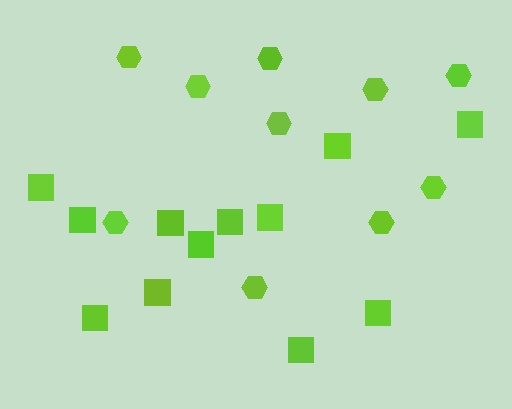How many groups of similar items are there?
There are 2 groups: one group of hexagons (10) and one group of squares (12).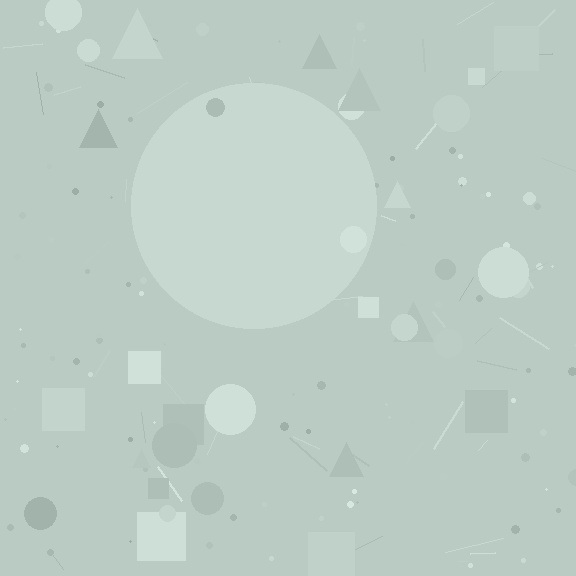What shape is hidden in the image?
A circle is hidden in the image.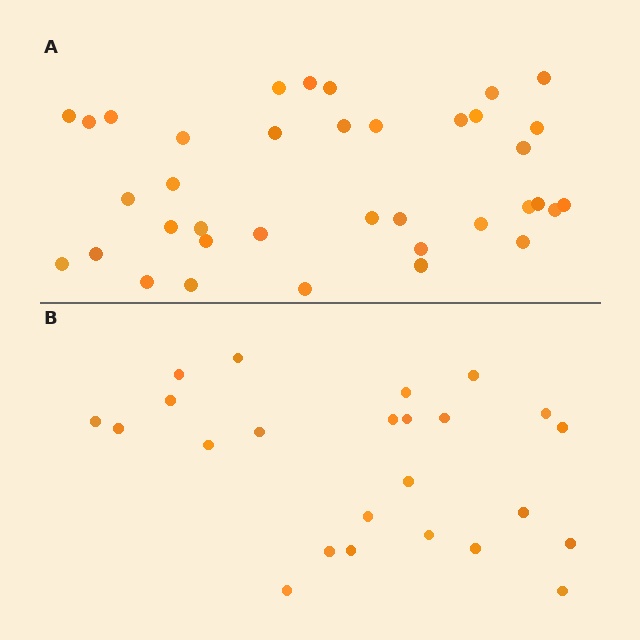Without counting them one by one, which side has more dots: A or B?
Region A (the top region) has more dots.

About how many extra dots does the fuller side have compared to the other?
Region A has approximately 15 more dots than region B.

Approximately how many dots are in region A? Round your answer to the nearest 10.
About 40 dots. (The exact count is 37, which rounds to 40.)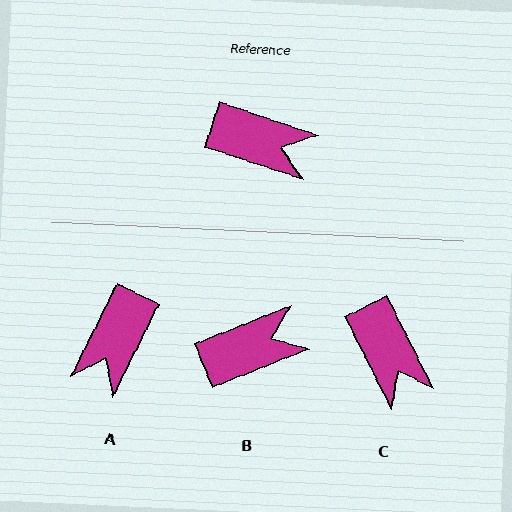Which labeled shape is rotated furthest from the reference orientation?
A, about 98 degrees away.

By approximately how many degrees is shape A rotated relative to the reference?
Approximately 98 degrees clockwise.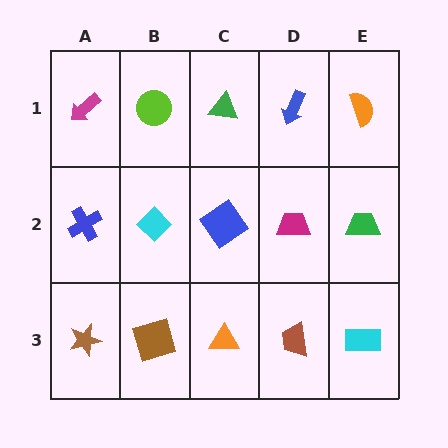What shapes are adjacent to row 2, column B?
A lime circle (row 1, column B), a brown square (row 3, column B), a blue cross (row 2, column A), a blue diamond (row 2, column C).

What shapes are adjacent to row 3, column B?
A cyan diamond (row 2, column B), a brown star (row 3, column A), an orange triangle (row 3, column C).